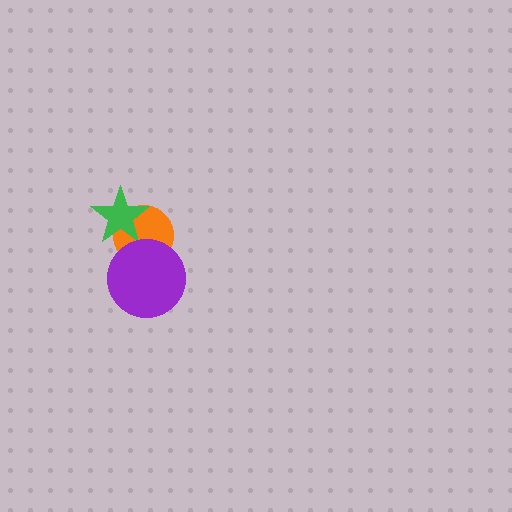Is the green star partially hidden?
No, no other shape covers it.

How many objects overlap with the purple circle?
1 object overlaps with the purple circle.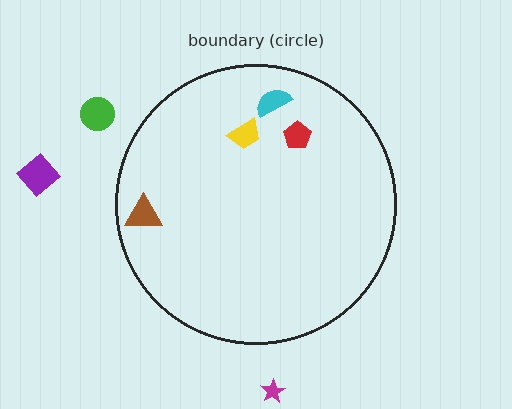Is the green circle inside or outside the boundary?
Outside.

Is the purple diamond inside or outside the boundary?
Outside.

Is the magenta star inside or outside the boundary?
Outside.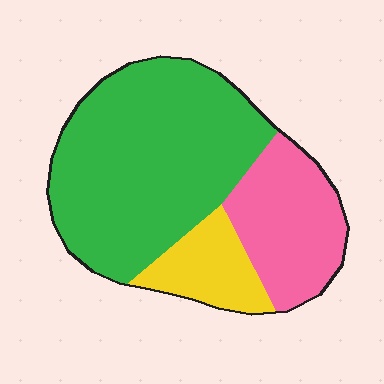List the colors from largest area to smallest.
From largest to smallest: green, pink, yellow.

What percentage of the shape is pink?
Pink takes up between a sixth and a third of the shape.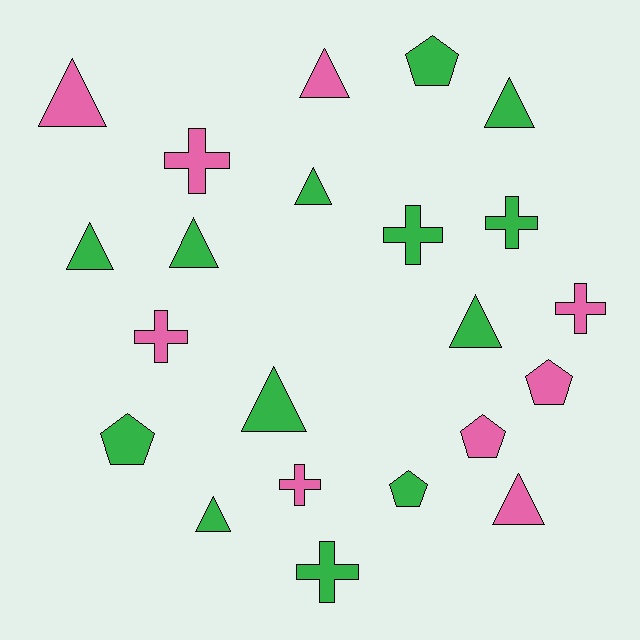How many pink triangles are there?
There are 3 pink triangles.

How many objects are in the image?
There are 22 objects.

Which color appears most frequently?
Green, with 13 objects.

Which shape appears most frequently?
Triangle, with 10 objects.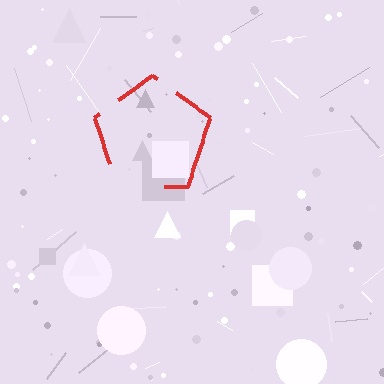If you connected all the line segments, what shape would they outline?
They would outline a pentagon.